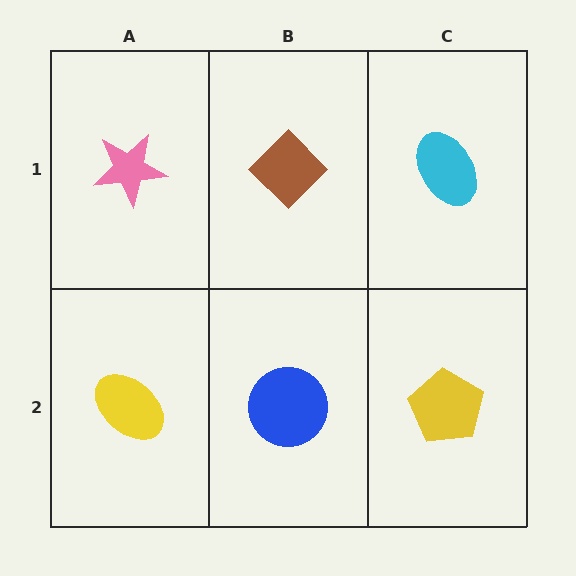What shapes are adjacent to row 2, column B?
A brown diamond (row 1, column B), a yellow ellipse (row 2, column A), a yellow pentagon (row 2, column C).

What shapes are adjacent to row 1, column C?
A yellow pentagon (row 2, column C), a brown diamond (row 1, column B).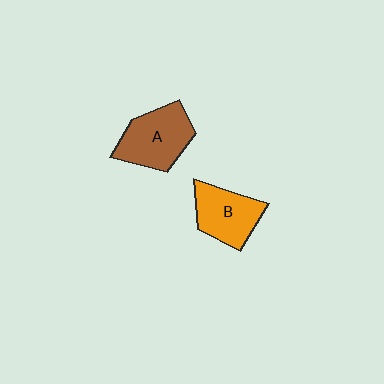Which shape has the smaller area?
Shape B (orange).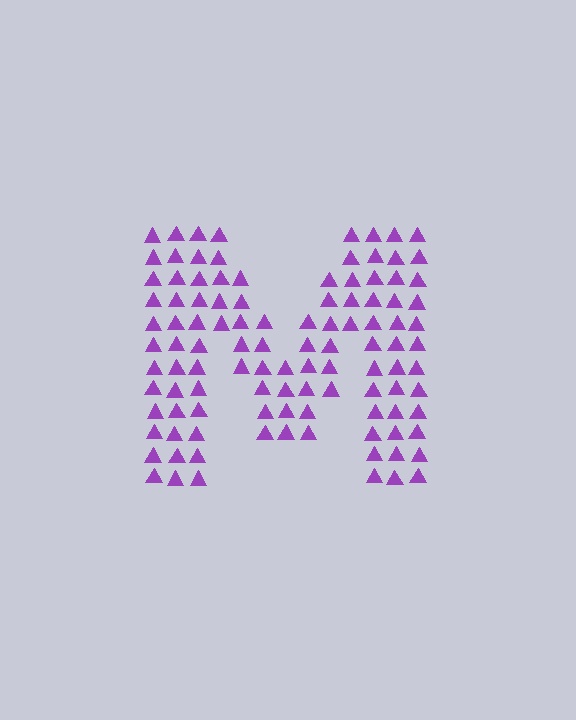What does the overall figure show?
The overall figure shows the letter M.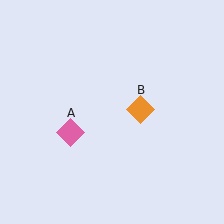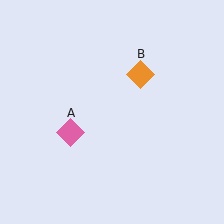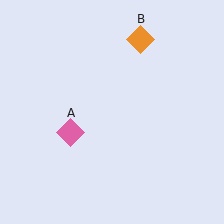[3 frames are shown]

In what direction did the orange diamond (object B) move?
The orange diamond (object B) moved up.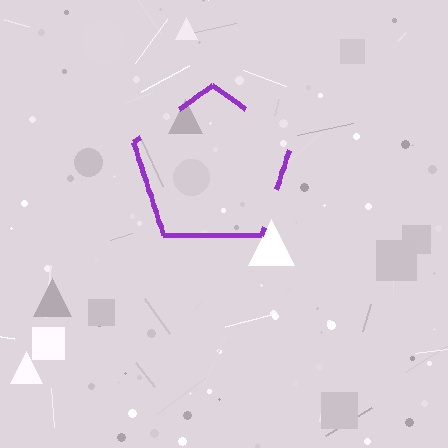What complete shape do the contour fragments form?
The contour fragments form a pentagon.